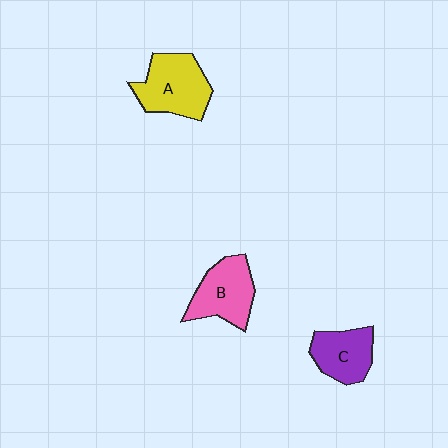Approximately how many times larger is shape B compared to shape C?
Approximately 1.2 times.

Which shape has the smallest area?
Shape C (purple).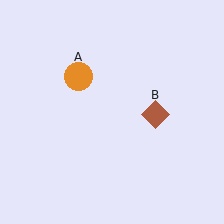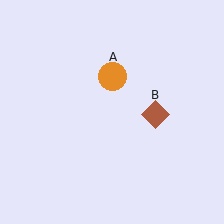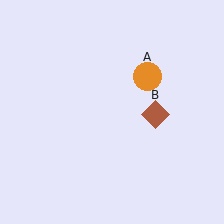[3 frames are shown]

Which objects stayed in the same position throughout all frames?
Brown diamond (object B) remained stationary.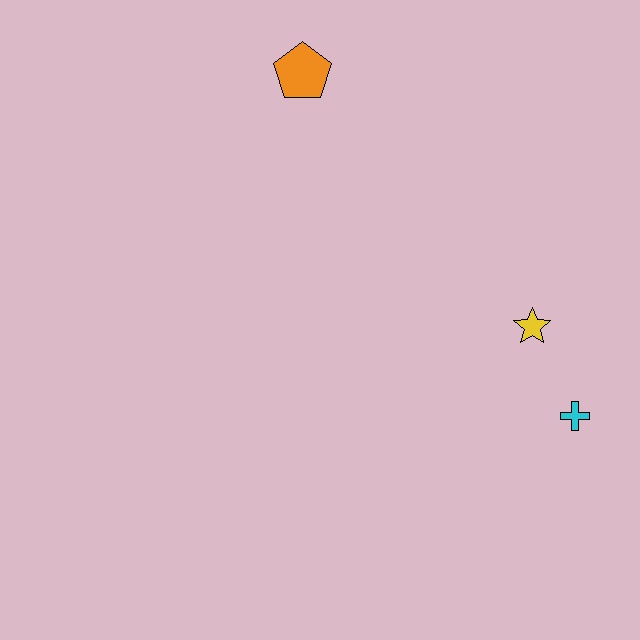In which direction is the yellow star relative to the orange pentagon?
The yellow star is below the orange pentagon.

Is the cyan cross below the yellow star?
Yes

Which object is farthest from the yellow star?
The orange pentagon is farthest from the yellow star.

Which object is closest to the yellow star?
The cyan cross is closest to the yellow star.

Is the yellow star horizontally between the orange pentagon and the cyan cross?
Yes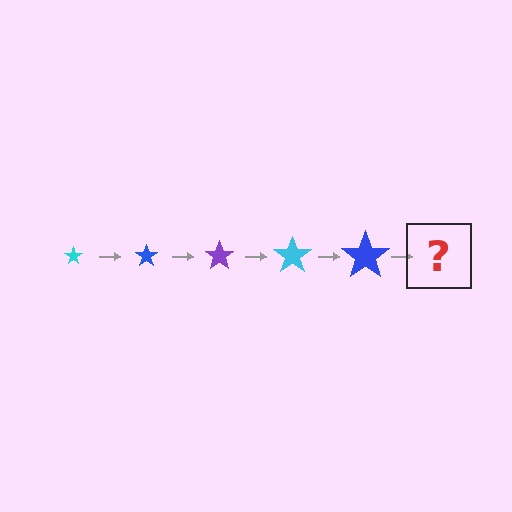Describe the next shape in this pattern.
It should be a purple star, larger than the previous one.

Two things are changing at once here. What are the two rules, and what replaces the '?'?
The two rules are that the star grows larger each step and the color cycles through cyan, blue, and purple. The '?' should be a purple star, larger than the previous one.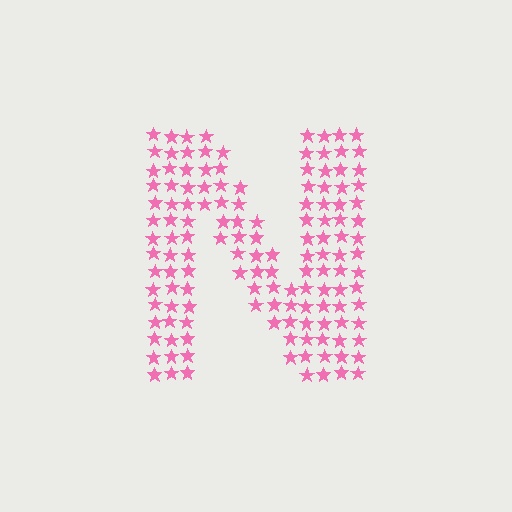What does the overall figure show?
The overall figure shows the letter N.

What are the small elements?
The small elements are stars.